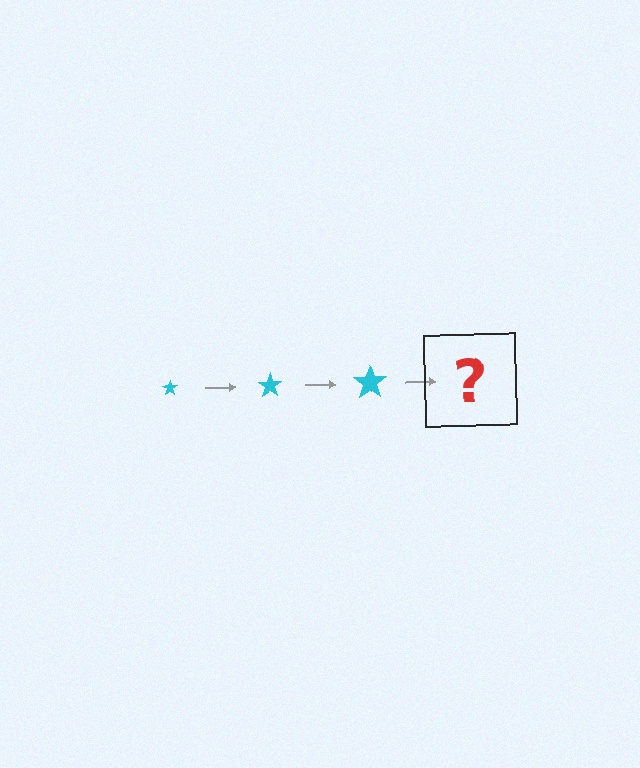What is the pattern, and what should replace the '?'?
The pattern is that the star gets progressively larger each step. The '?' should be a cyan star, larger than the previous one.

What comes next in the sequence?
The next element should be a cyan star, larger than the previous one.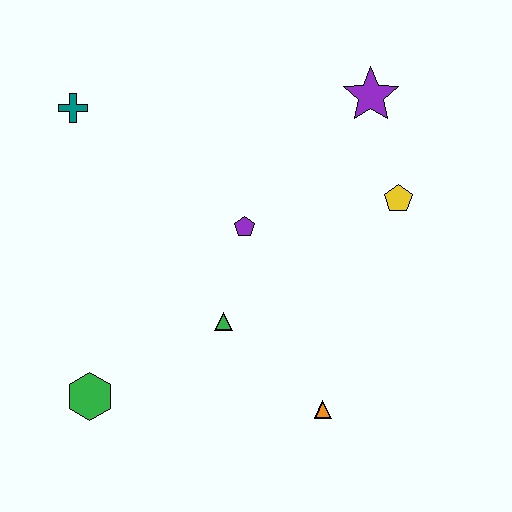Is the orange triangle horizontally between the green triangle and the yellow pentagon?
Yes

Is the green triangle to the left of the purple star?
Yes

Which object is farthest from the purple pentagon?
The green hexagon is farthest from the purple pentagon.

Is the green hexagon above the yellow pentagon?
No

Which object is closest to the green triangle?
The purple pentagon is closest to the green triangle.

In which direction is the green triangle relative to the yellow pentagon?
The green triangle is to the left of the yellow pentagon.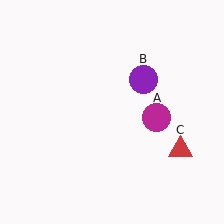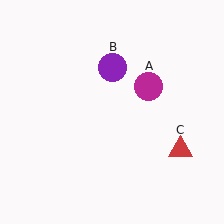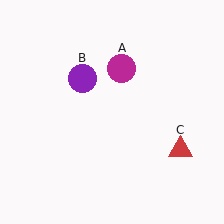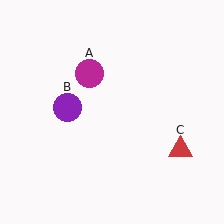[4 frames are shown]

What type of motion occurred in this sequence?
The magenta circle (object A), purple circle (object B) rotated counterclockwise around the center of the scene.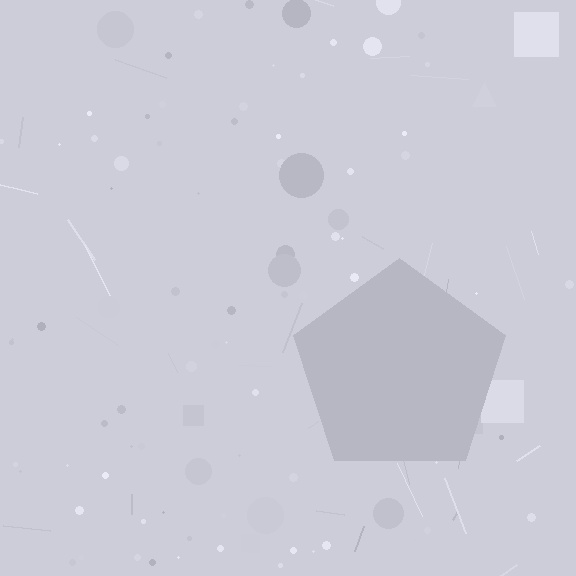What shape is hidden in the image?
A pentagon is hidden in the image.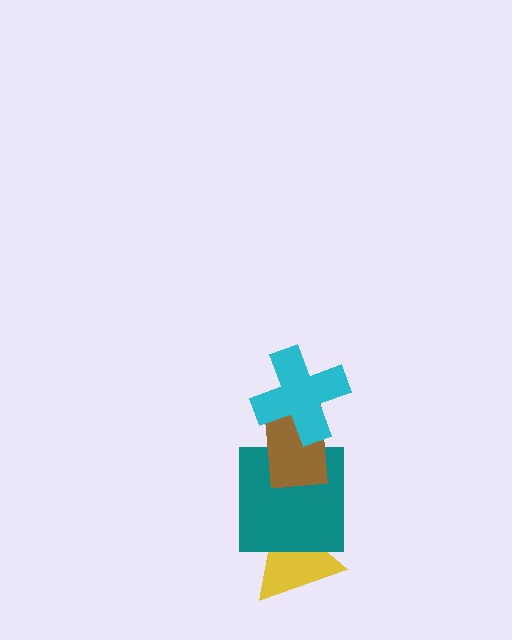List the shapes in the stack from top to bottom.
From top to bottom: the cyan cross, the brown rectangle, the teal square, the yellow triangle.